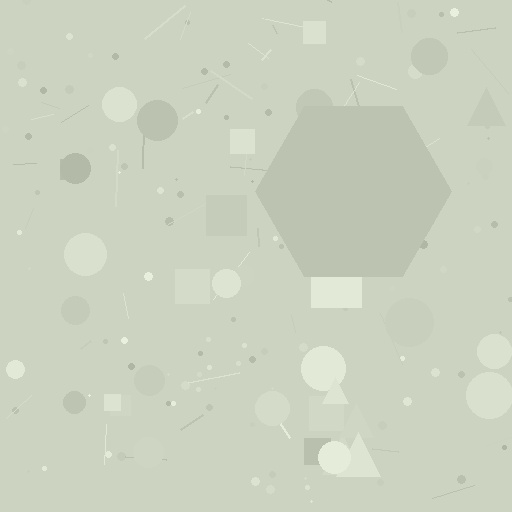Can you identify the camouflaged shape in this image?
The camouflaged shape is a hexagon.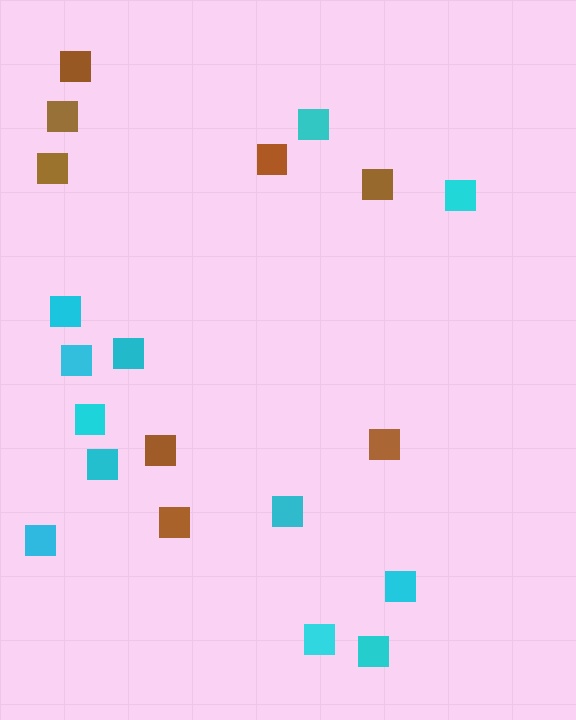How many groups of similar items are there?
There are 2 groups: one group of brown squares (8) and one group of cyan squares (12).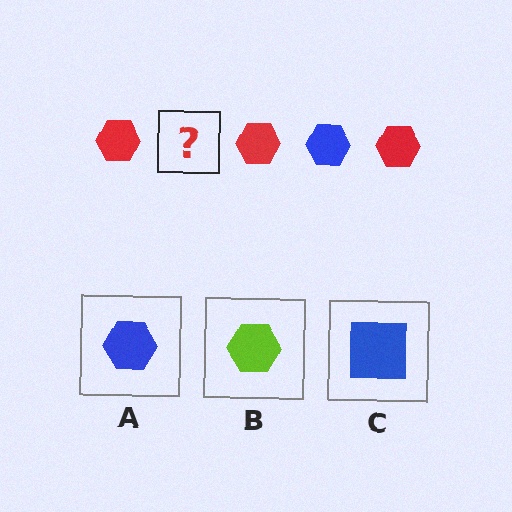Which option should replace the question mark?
Option A.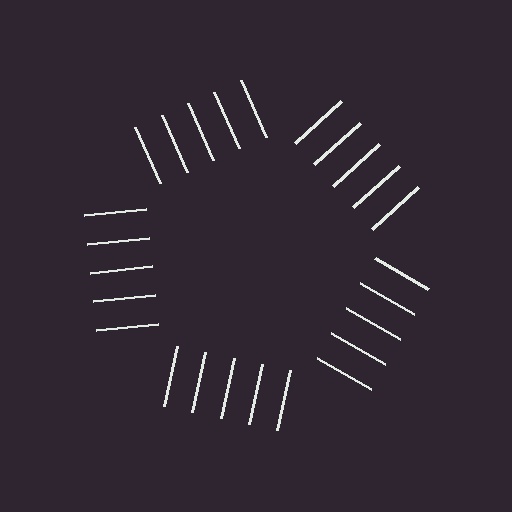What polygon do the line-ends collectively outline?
An illusory pentagon — the line segments terminate on its edges but no continuous stroke is drawn.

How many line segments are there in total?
25 — 5 along each of the 5 edges.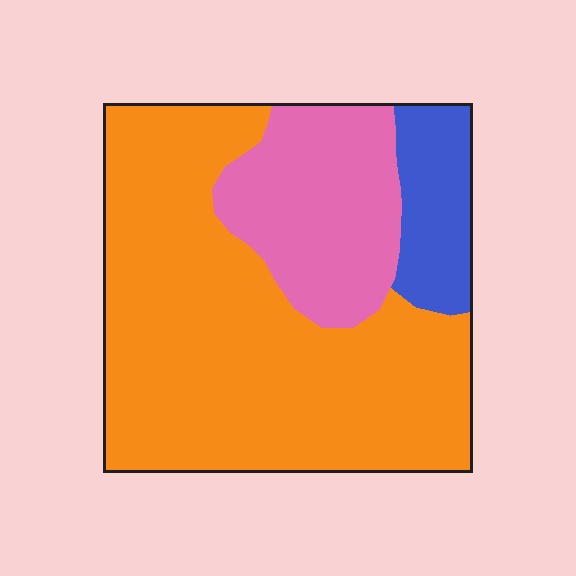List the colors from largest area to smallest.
From largest to smallest: orange, pink, blue.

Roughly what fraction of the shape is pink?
Pink covers 23% of the shape.